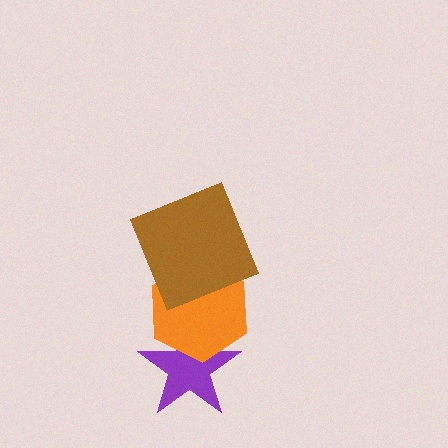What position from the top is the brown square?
The brown square is 1st from the top.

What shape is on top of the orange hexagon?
The brown square is on top of the orange hexagon.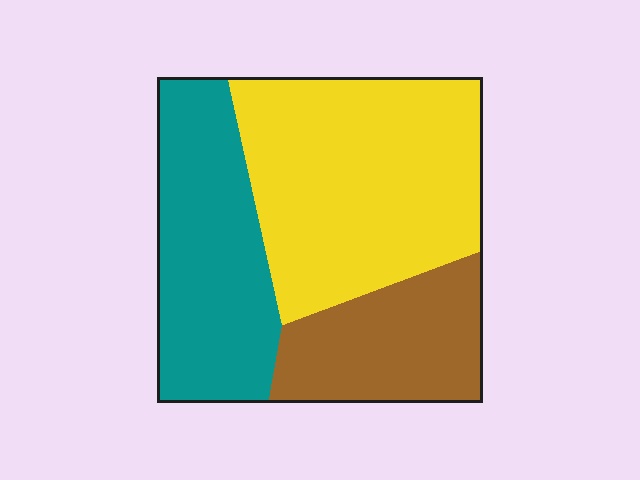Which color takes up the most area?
Yellow, at roughly 45%.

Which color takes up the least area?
Brown, at roughly 20%.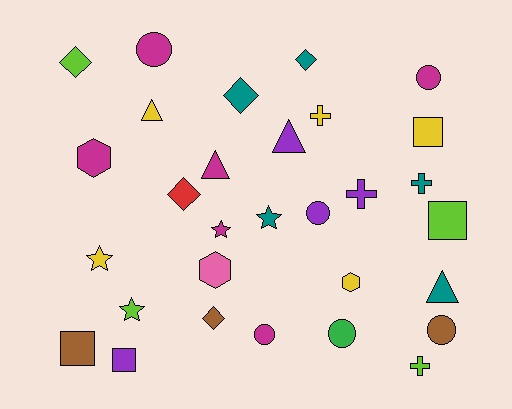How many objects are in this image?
There are 30 objects.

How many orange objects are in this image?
There are no orange objects.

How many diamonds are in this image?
There are 5 diamonds.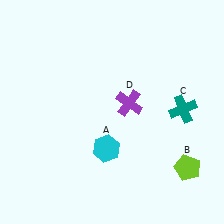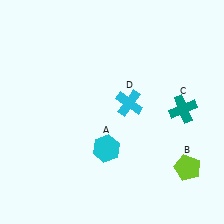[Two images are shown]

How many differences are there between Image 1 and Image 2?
There is 1 difference between the two images.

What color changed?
The cross (D) changed from purple in Image 1 to cyan in Image 2.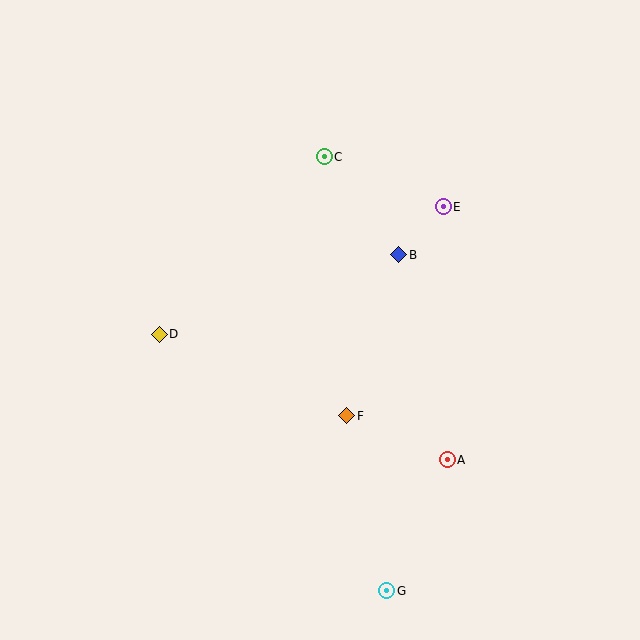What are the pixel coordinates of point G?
Point G is at (387, 591).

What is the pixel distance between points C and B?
The distance between C and B is 123 pixels.